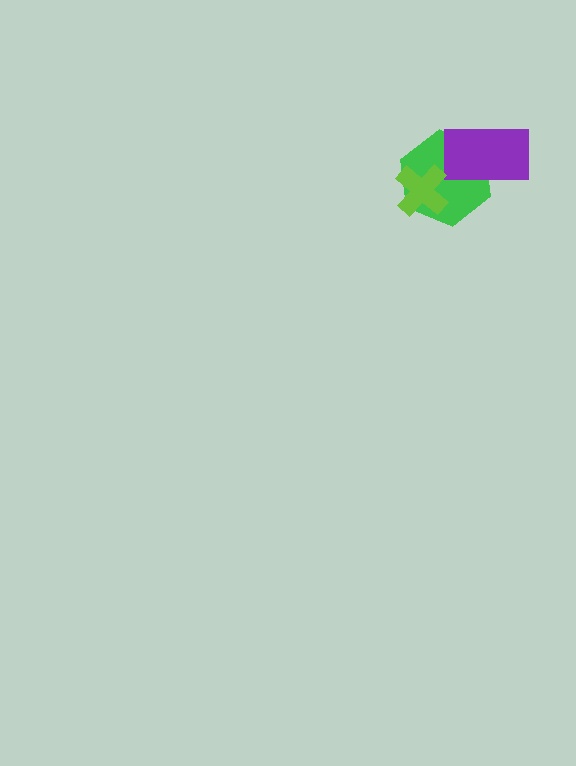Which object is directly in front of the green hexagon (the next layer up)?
The purple rectangle is directly in front of the green hexagon.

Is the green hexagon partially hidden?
Yes, it is partially covered by another shape.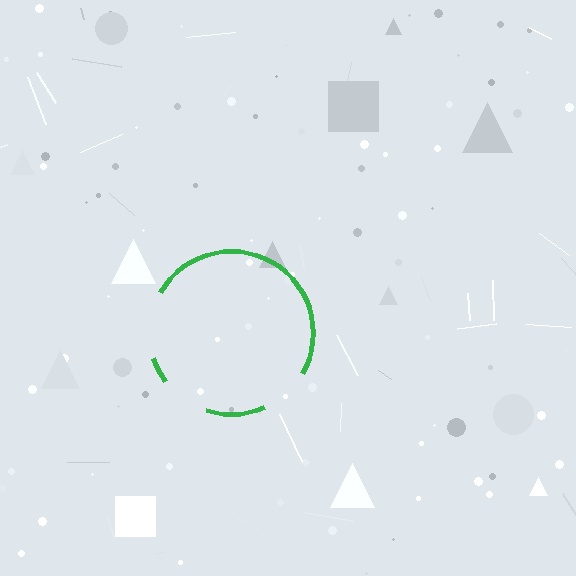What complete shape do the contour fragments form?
The contour fragments form a circle.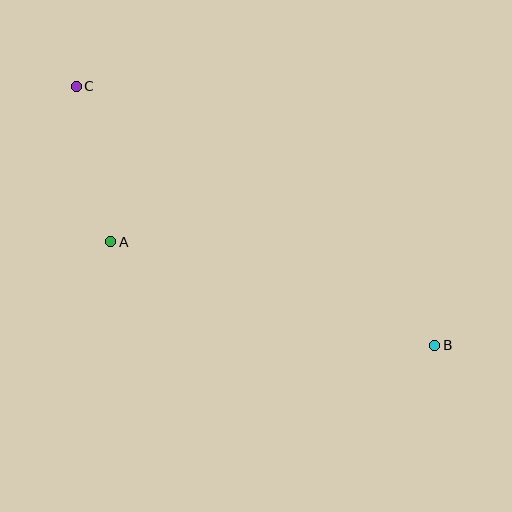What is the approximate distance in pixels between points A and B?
The distance between A and B is approximately 340 pixels.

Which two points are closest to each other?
Points A and C are closest to each other.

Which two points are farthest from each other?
Points B and C are farthest from each other.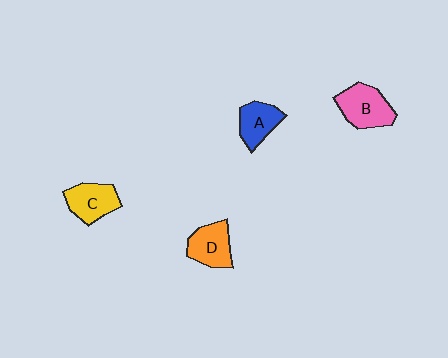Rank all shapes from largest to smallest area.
From largest to smallest: B (pink), C (yellow), D (orange), A (blue).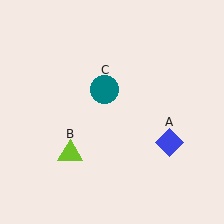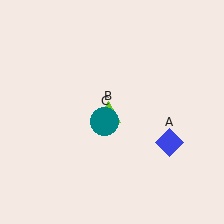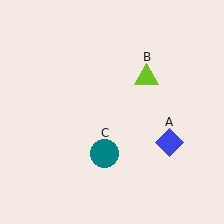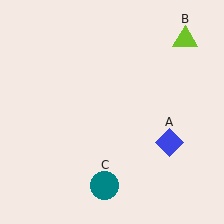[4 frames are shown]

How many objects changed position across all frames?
2 objects changed position: lime triangle (object B), teal circle (object C).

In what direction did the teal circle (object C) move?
The teal circle (object C) moved down.